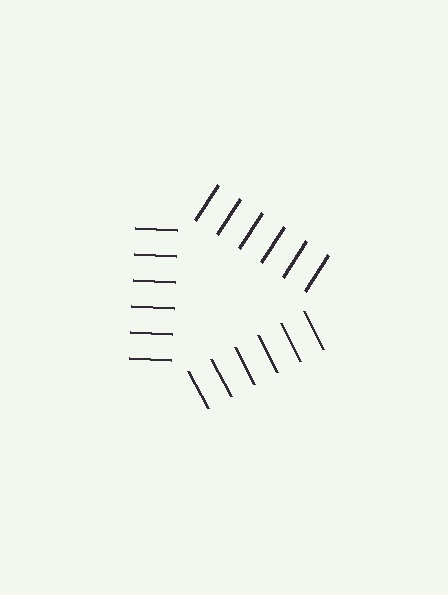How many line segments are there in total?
18 — 6 along each of the 3 edges.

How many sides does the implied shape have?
3 sides — the line-ends trace a triangle.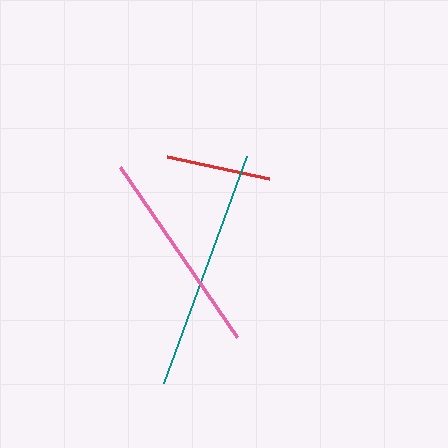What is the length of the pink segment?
The pink segment is approximately 207 pixels long.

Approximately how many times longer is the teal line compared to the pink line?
The teal line is approximately 1.2 times the length of the pink line.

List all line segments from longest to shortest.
From longest to shortest: teal, pink, red.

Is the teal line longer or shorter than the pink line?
The teal line is longer than the pink line.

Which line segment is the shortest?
The red line is the shortest at approximately 104 pixels.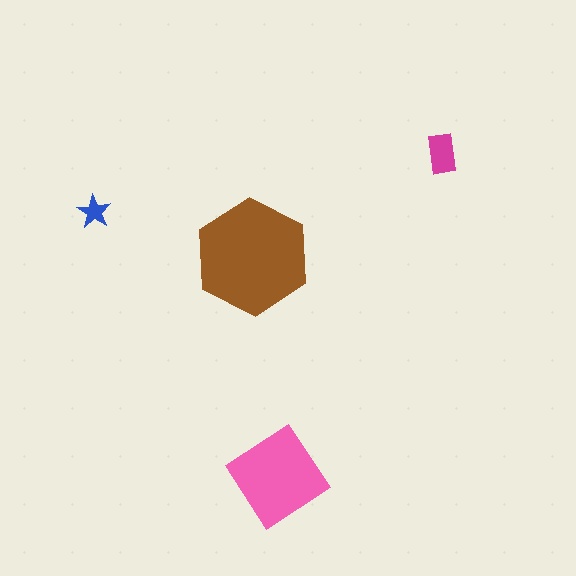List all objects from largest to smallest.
The brown hexagon, the pink diamond, the magenta rectangle, the blue star.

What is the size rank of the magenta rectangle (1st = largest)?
3rd.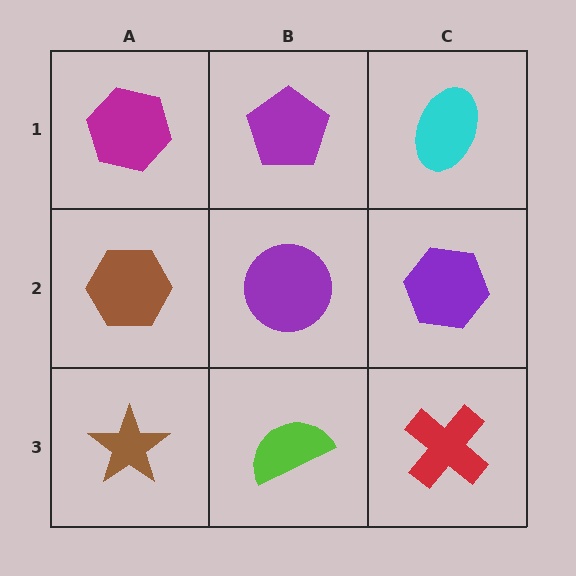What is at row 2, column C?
A purple hexagon.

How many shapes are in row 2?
3 shapes.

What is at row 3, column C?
A red cross.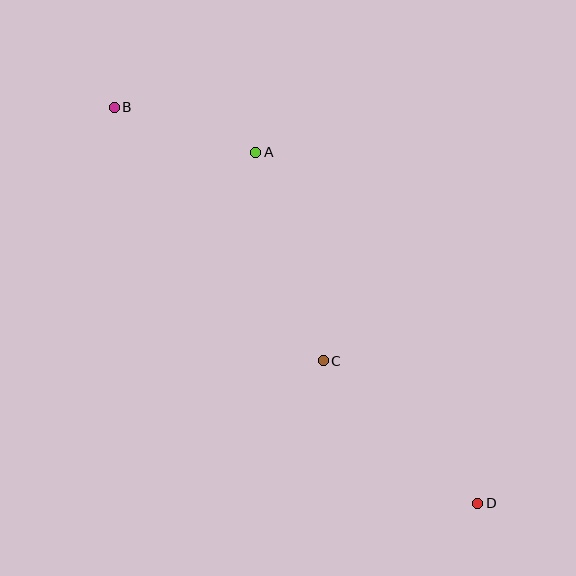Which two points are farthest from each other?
Points B and D are farthest from each other.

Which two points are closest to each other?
Points A and B are closest to each other.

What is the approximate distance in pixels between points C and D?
The distance between C and D is approximately 210 pixels.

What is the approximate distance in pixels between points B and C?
The distance between B and C is approximately 329 pixels.